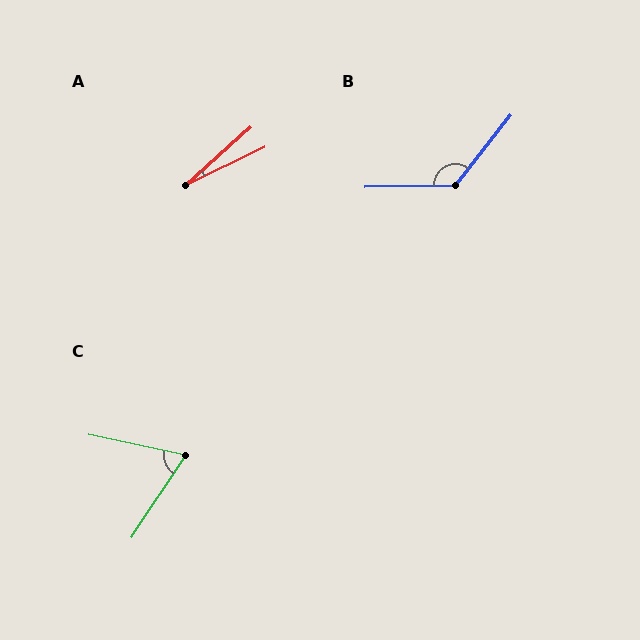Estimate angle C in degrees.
Approximately 68 degrees.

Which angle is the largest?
B, at approximately 129 degrees.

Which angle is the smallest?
A, at approximately 16 degrees.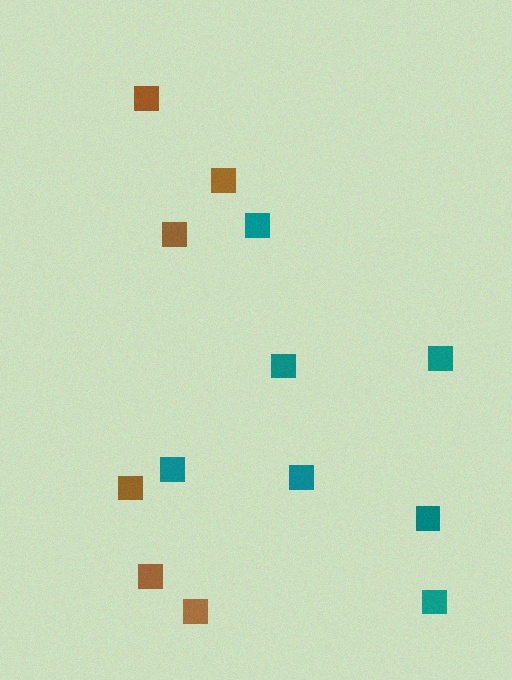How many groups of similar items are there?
There are 2 groups: one group of teal squares (7) and one group of brown squares (6).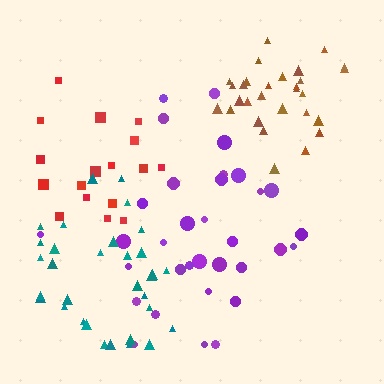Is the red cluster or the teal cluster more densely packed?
Teal.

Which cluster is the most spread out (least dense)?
Red.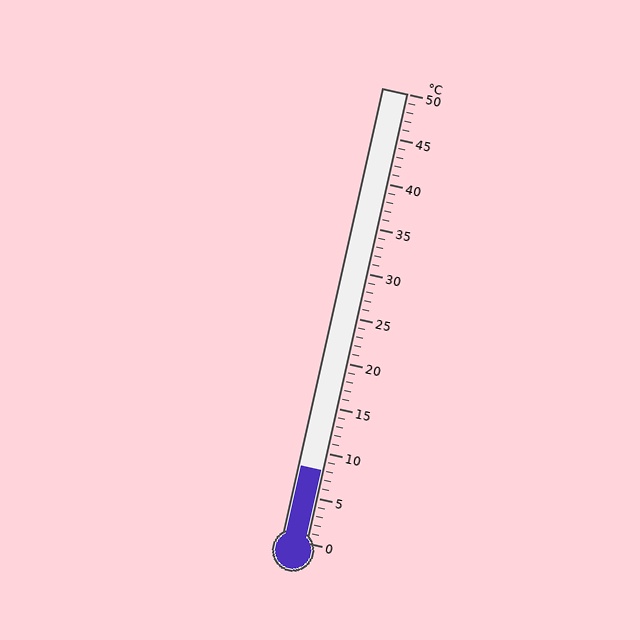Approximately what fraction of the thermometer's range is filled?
The thermometer is filled to approximately 15% of its range.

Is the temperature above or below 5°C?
The temperature is above 5°C.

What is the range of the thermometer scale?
The thermometer scale ranges from 0°C to 50°C.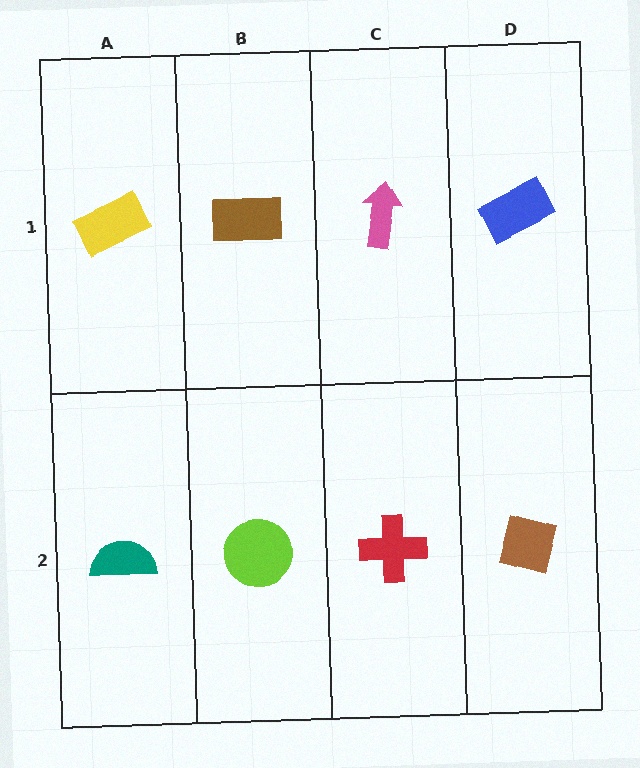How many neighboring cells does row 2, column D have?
2.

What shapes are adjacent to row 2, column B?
A brown rectangle (row 1, column B), a teal semicircle (row 2, column A), a red cross (row 2, column C).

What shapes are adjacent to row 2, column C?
A pink arrow (row 1, column C), a lime circle (row 2, column B), a brown square (row 2, column D).